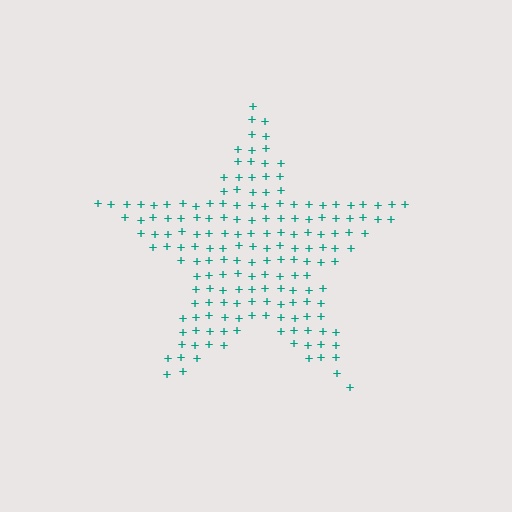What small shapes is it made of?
It is made of small plus signs.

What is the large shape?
The large shape is a star.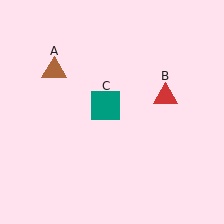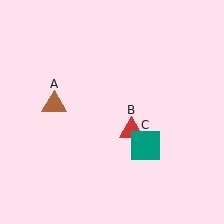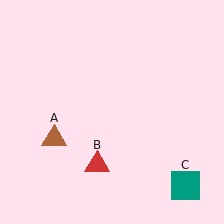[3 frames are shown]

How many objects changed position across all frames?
3 objects changed position: brown triangle (object A), red triangle (object B), teal square (object C).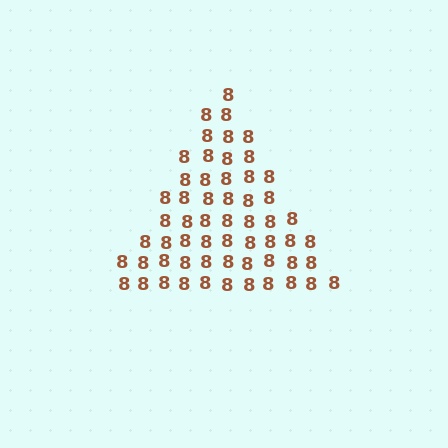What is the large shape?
The large shape is a triangle.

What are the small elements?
The small elements are digit 8's.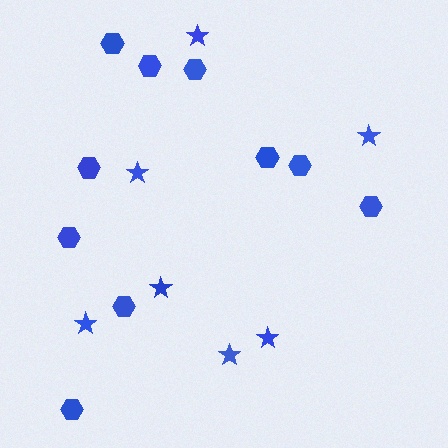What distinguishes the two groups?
There are 2 groups: one group of hexagons (10) and one group of stars (7).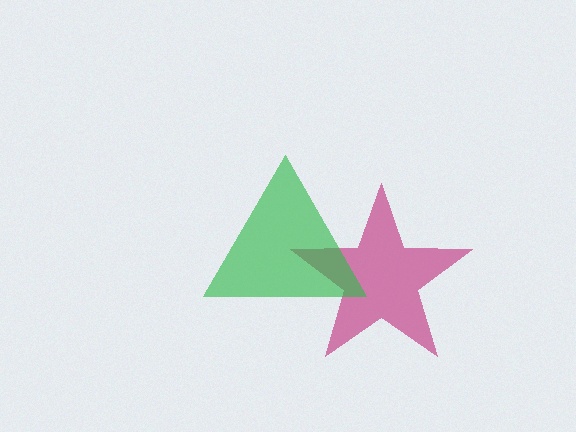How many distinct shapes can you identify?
There are 2 distinct shapes: a magenta star, a green triangle.